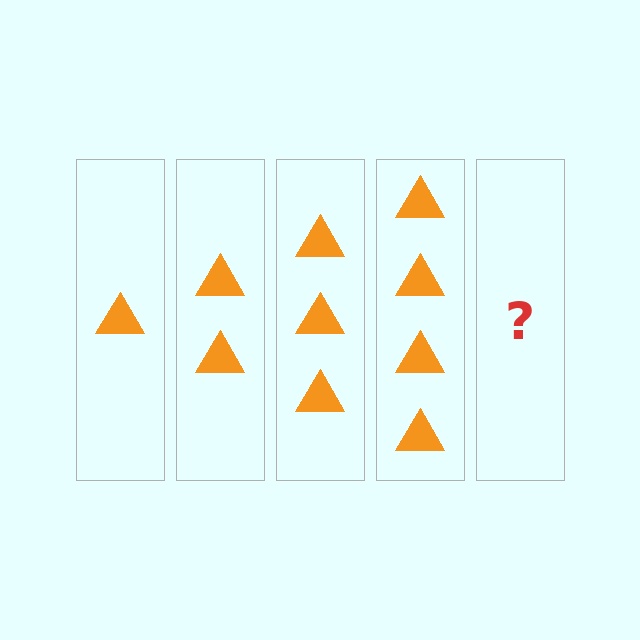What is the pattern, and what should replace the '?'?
The pattern is that each step adds one more triangle. The '?' should be 5 triangles.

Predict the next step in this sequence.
The next step is 5 triangles.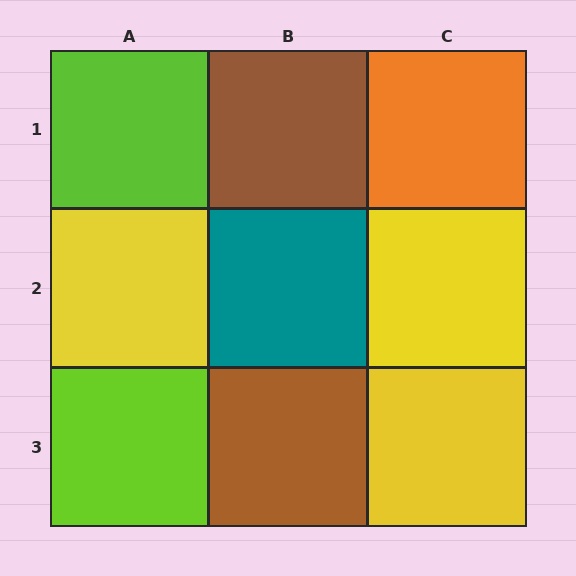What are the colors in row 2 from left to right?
Yellow, teal, yellow.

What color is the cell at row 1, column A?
Lime.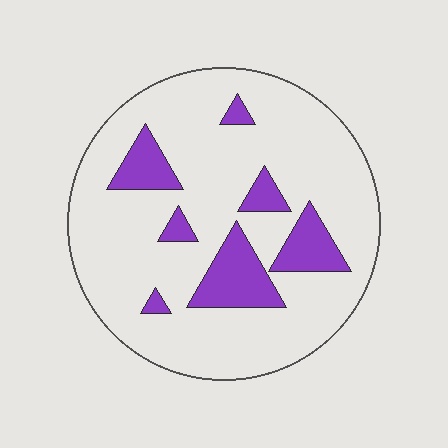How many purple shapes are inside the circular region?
7.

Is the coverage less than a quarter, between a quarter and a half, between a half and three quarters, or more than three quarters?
Less than a quarter.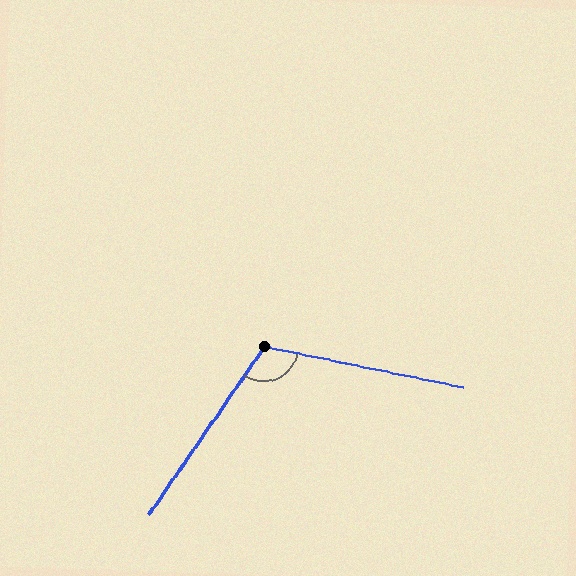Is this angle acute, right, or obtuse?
It is obtuse.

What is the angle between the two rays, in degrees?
Approximately 113 degrees.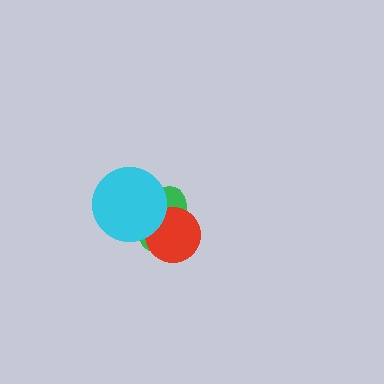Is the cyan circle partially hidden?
No, no other shape covers it.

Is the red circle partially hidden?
Yes, it is partially covered by another shape.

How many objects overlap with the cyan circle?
2 objects overlap with the cyan circle.